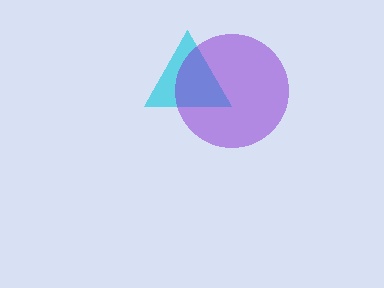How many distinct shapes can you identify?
There are 2 distinct shapes: a cyan triangle, a purple circle.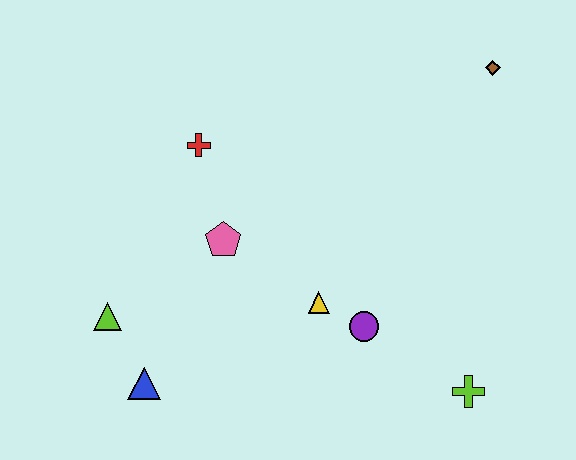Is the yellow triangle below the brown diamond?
Yes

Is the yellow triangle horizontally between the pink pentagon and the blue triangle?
No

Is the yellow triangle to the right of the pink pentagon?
Yes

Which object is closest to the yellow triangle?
The purple circle is closest to the yellow triangle.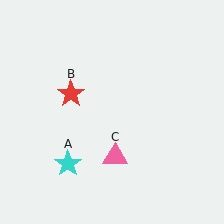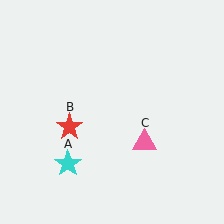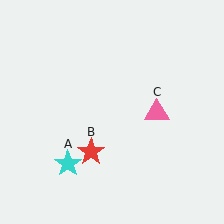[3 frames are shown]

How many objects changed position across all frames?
2 objects changed position: red star (object B), pink triangle (object C).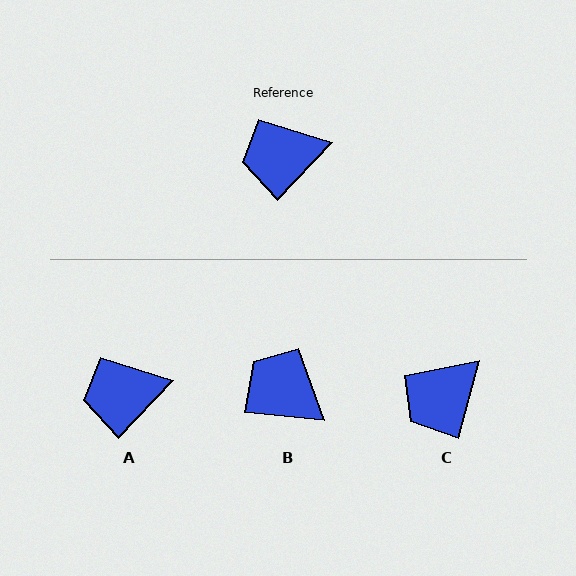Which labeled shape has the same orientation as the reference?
A.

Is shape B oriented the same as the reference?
No, it is off by about 53 degrees.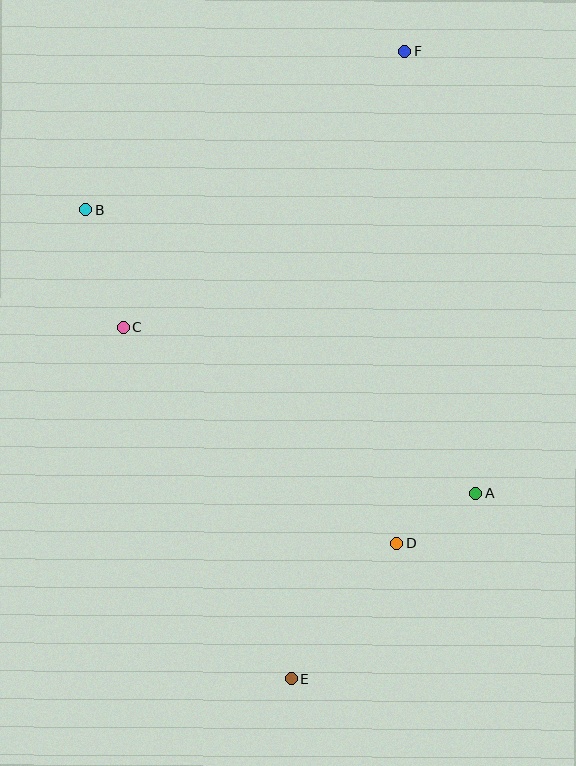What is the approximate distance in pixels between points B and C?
The distance between B and C is approximately 124 pixels.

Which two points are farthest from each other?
Points E and F are farthest from each other.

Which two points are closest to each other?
Points A and D are closest to each other.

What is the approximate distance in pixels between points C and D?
The distance between C and D is approximately 348 pixels.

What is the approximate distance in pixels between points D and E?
The distance between D and E is approximately 172 pixels.